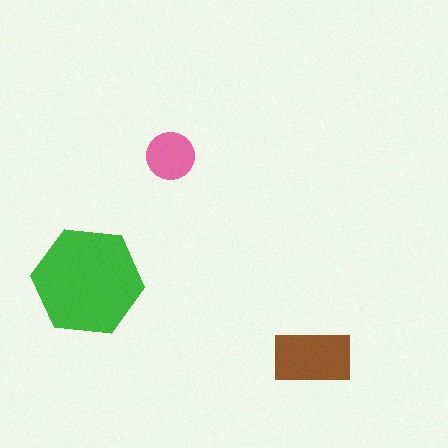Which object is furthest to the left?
The green hexagon is leftmost.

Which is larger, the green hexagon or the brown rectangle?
The green hexagon.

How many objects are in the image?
There are 3 objects in the image.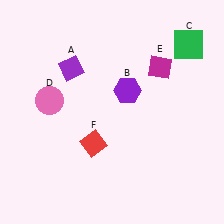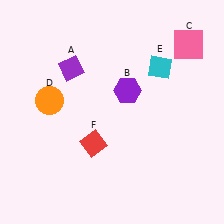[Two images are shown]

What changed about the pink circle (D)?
In Image 1, D is pink. In Image 2, it changed to orange.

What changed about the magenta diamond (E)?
In Image 1, E is magenta. In Image 2, it changed to cyan.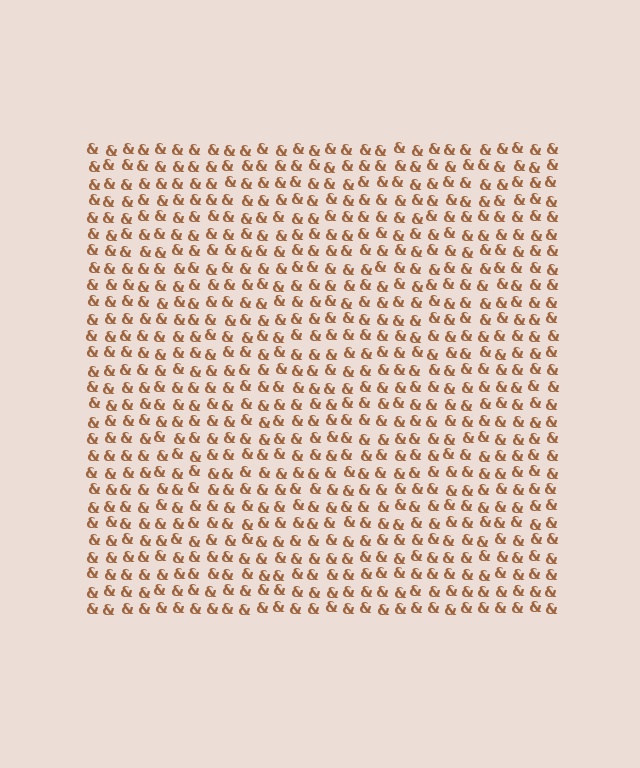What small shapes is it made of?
It is made of small ampersands.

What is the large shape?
The large shape is a square.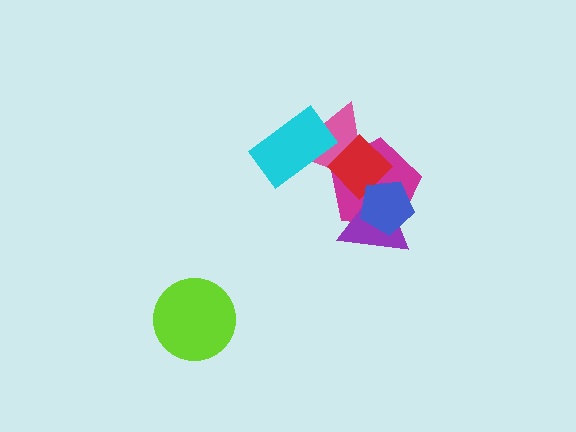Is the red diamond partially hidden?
Yes, it is partially covered by another shape.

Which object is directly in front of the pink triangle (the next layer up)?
The cyan rectangle is directly in front of the pink triangle.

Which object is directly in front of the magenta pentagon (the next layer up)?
The purple triangle is directly in front of the magenta pentagon.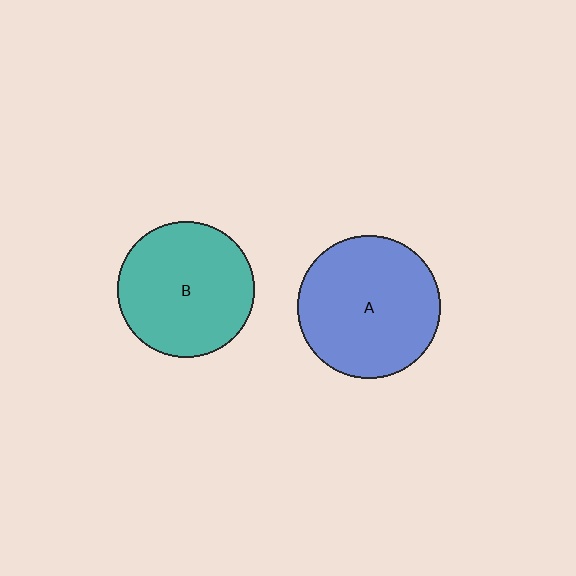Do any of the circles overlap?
No, none of the circles overlap.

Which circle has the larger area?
Circle A (blue).